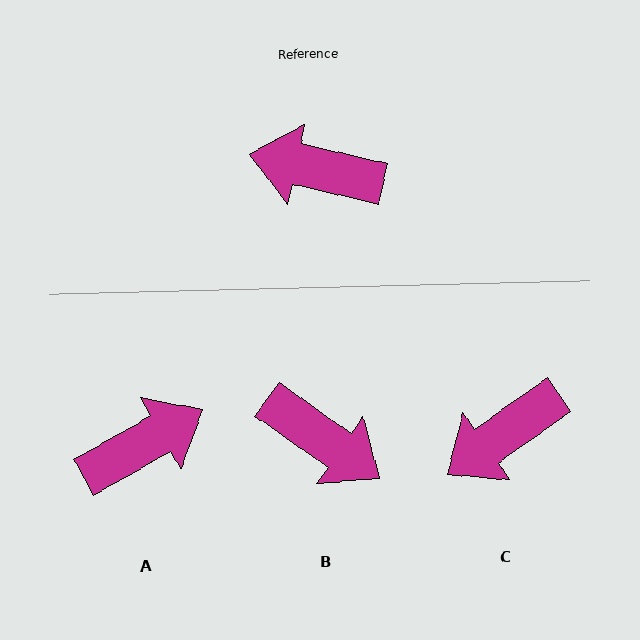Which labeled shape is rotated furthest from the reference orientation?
B, about 158 degrees away.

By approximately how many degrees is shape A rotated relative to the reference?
Approximately 138 degrees clockwise.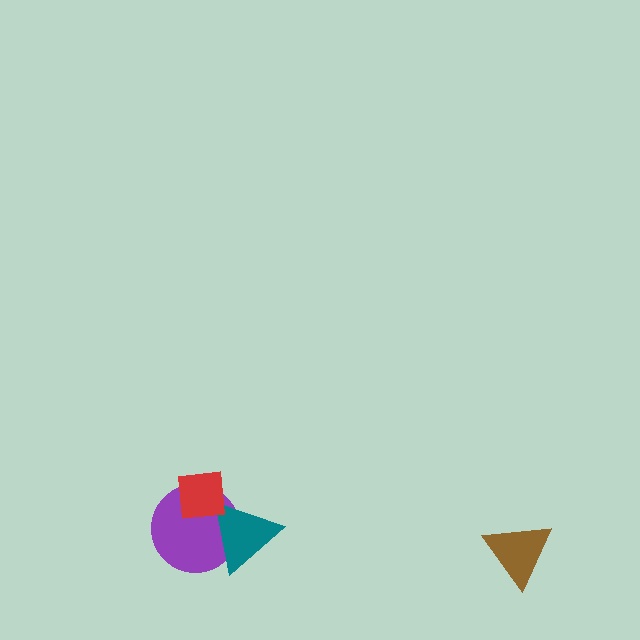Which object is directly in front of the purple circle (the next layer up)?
The teal triangle is directly in front of the purple circle.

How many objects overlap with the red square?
2 objects overlap with the red square.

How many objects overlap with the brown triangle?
0 objects overlap with the brown triangle.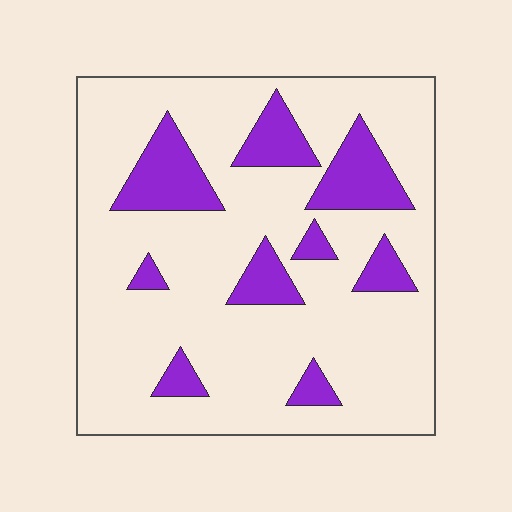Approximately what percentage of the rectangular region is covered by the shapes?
Approximately 20%.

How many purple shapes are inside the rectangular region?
9.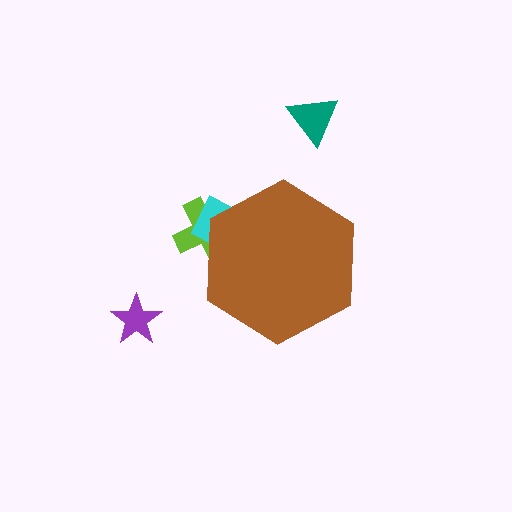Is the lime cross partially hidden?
Yes, the lime cross is partially hidden behind the brown hexagon.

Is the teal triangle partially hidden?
No, the teal triangle is fully visible.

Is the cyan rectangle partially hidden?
Yes, the cyan rectangle is partially hidden behind the brown hexagon.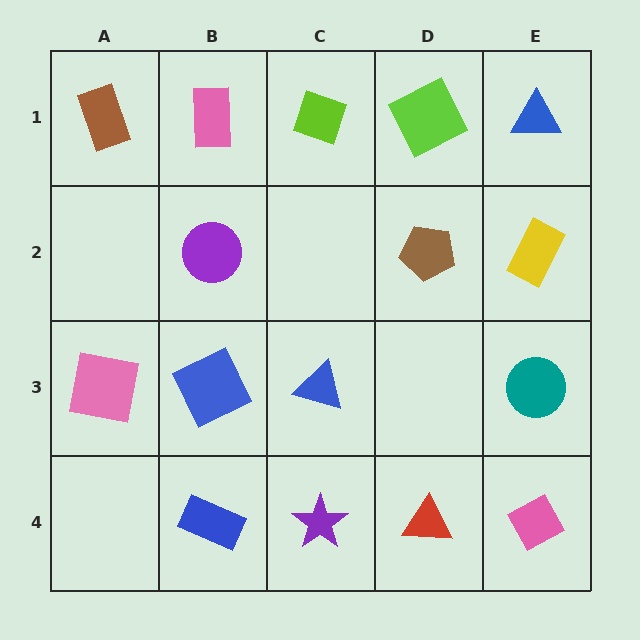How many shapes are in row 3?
4 shapes.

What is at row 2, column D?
A brown pentagon.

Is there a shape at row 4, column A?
No, that cell is empty.